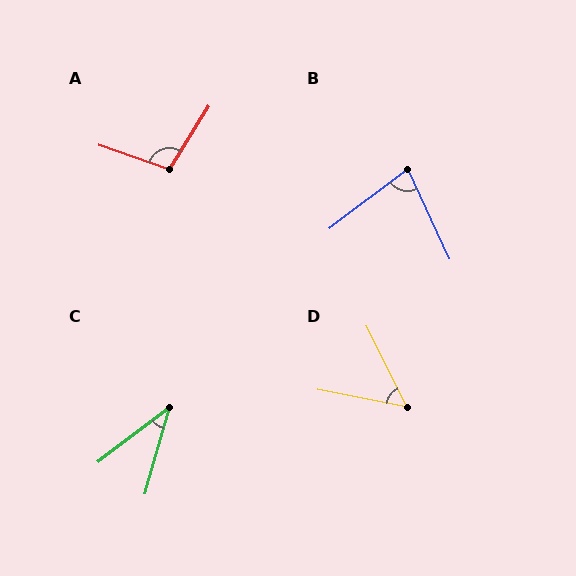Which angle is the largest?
A, at approximately 103 degrees.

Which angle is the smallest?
C, at approximately 37 degrees.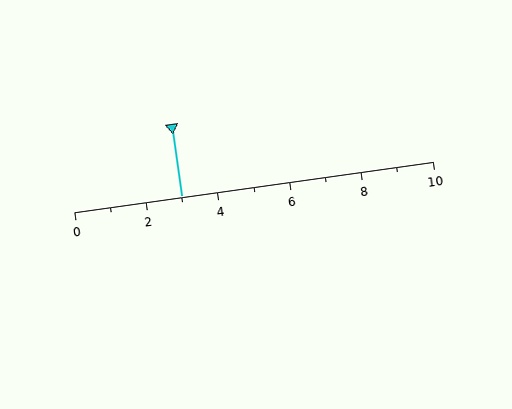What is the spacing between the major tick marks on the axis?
The major ticks are spaced 2 apart.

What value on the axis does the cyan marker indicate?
The marker indicates approximately 3.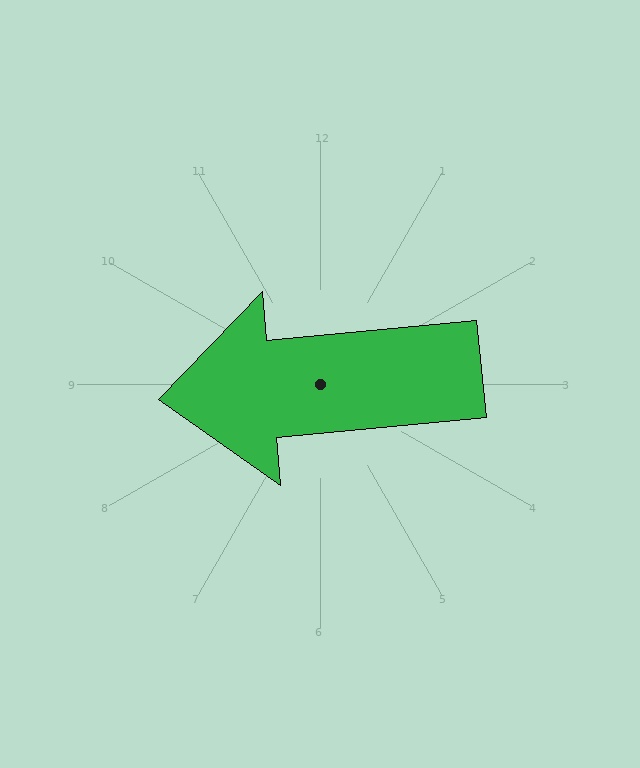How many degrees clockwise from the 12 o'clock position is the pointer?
Approximately 265 degrees.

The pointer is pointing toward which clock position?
Roughly 9 o'clock.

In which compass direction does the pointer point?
West.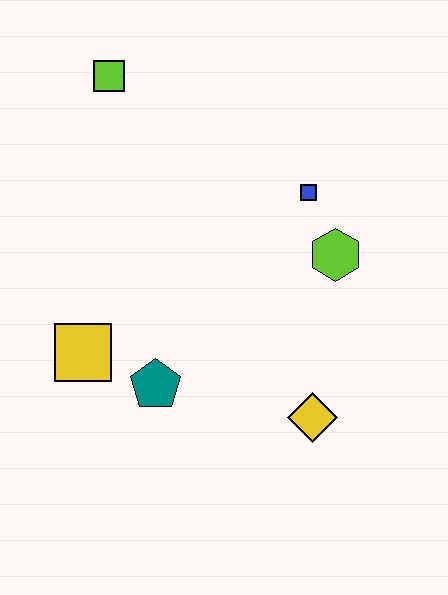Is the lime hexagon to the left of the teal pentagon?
No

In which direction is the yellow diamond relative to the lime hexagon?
The yellow diamond is below the lime hexagon.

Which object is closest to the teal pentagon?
The yellow square is closest to the teal pentagon.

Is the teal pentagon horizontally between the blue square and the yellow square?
Yes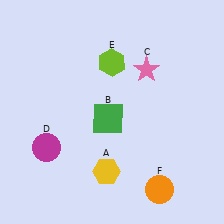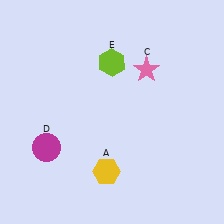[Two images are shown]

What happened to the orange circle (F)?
The orange circle (F) was removed in Image 2. It was in the bottom-right area of Image 1.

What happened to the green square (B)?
The green square (B) was removed in Image 2. It was in the bottom-left area of Image 1.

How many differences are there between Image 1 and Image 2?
There are 2 differences between the two images.